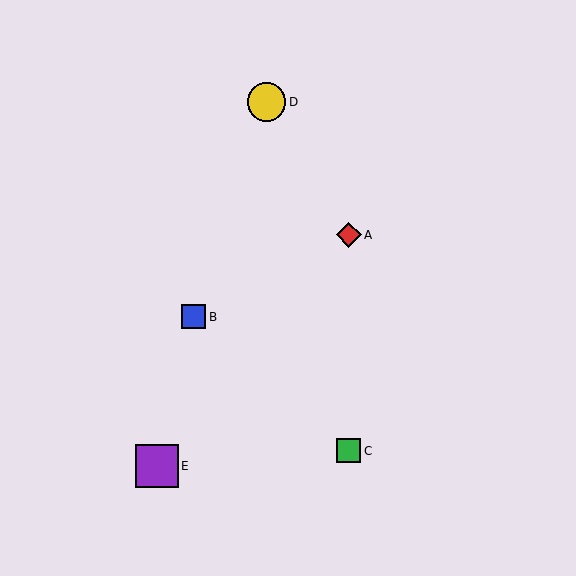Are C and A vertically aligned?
Yes, both are at x≈349.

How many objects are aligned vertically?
2 objects (A, C) are aligned vertically.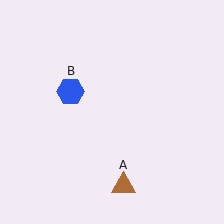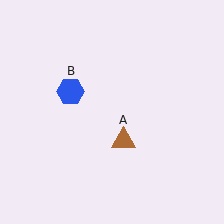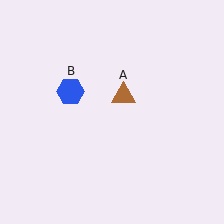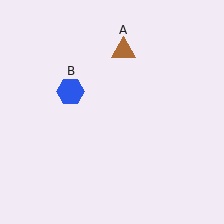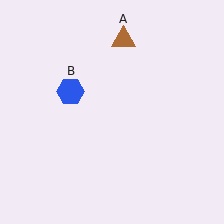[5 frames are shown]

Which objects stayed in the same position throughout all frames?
Blue hexagon (object B) remained stationary.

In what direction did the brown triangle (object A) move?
The brown triangle (object A) moved up.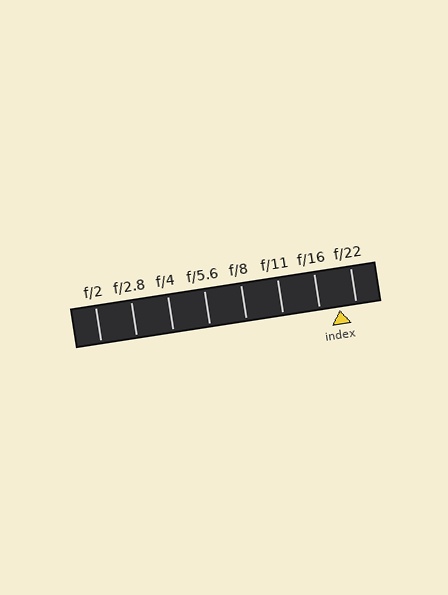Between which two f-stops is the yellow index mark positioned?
The index mark is between f/16 and f/22.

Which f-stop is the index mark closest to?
The index mark is closest to f/22.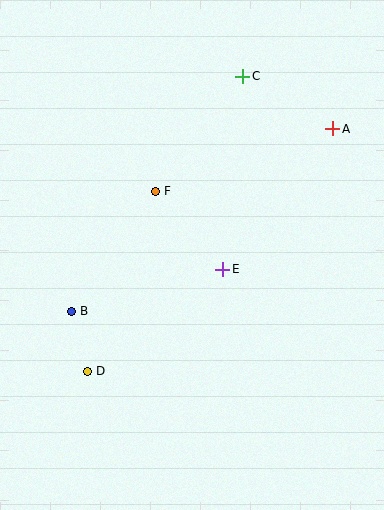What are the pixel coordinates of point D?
Point D is at (87, 371).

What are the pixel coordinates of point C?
Point C is at (243, 76).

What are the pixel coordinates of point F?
Point F is at (155, 191).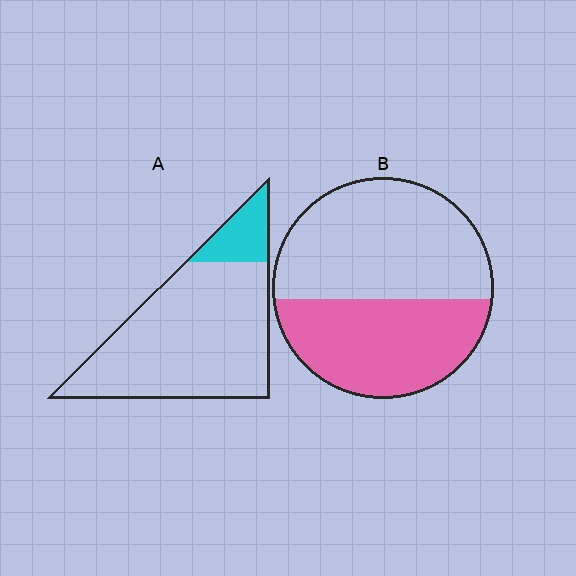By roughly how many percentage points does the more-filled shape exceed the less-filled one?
By roughly 30 percentage points (B over A).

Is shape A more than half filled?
No.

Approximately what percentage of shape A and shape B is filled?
A is approximately 15% and B is approximately 45%.